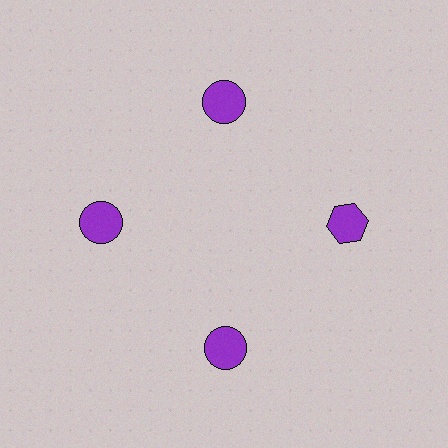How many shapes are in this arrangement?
There are 4 shapes arranged in a ring pattern.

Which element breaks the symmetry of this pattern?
The purple hexagon at roughly the 3 o'clock position breaks the symmetry. All other shapes are purple circles.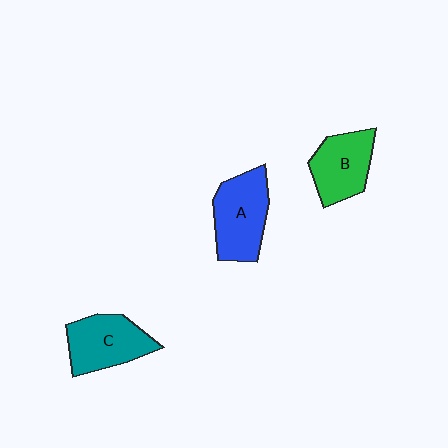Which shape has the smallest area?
Shape B (green).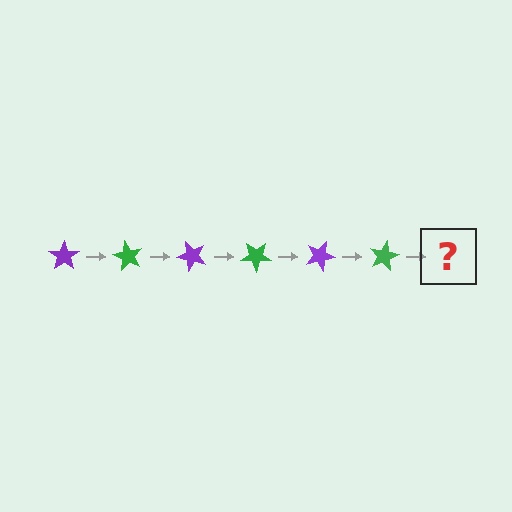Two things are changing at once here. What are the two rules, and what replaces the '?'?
The two rules are that it rotates 60 degrees each step and the color cycles through purple and green. The '?' should be a purple star, rotated 360 degrees from the start.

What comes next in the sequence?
The next element should be a purple star, rotated 360 degrees from the start.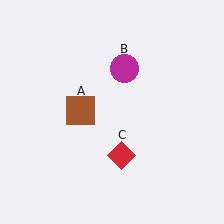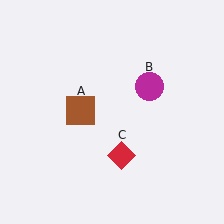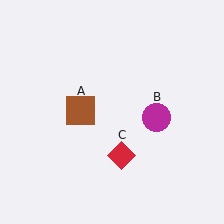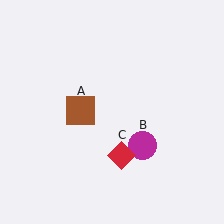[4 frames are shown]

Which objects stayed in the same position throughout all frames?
Brown square (object A) and red diamond (object C) remained stationary.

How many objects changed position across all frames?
1 object changed position: magenta circle (object B).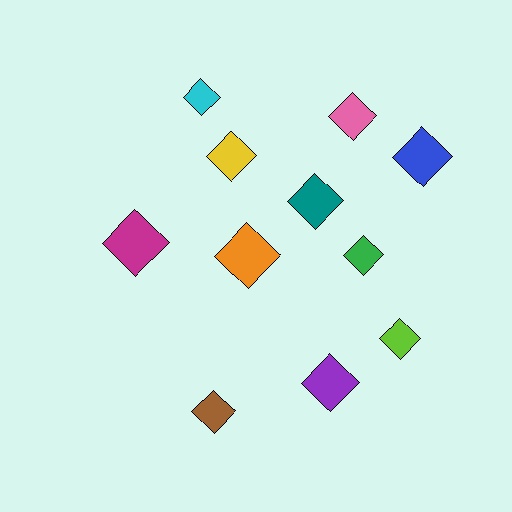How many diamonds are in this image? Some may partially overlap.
There are 11 diamonds.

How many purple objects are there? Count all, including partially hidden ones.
There is 1 purple object.